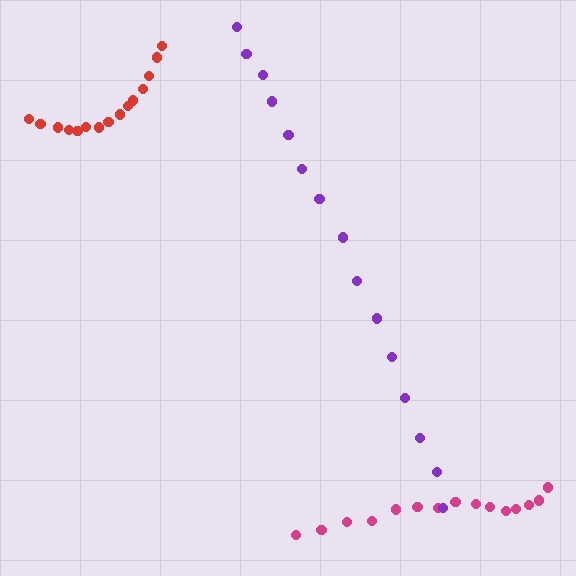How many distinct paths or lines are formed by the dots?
There are 3 distinct paths.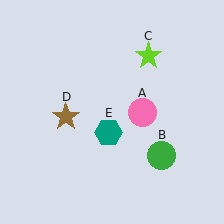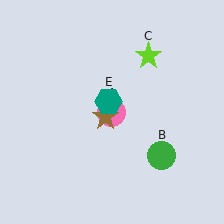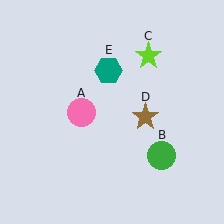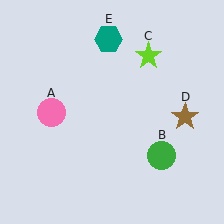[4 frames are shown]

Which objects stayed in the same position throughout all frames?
Green circle (object B) and lime star (object C) remained stationary.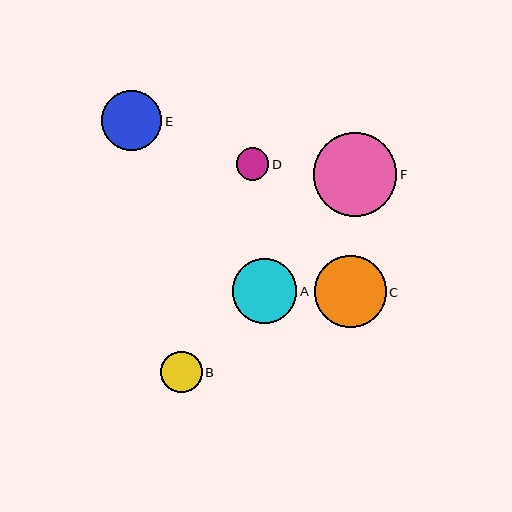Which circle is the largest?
Circle F is the largest with a size of approximately 83 pixels.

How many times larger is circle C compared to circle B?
Circle C is approximately 1.7 times the size of circle B.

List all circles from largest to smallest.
From largest to smallest: F, C, A, E, B, D.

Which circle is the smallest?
Circle D is the smallest with a size of approximately 33 pixels.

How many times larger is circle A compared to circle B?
Circle A is approximately 1.6 times the size of circle B.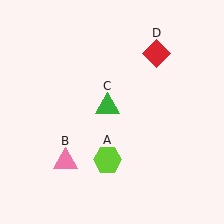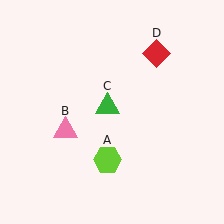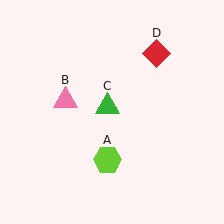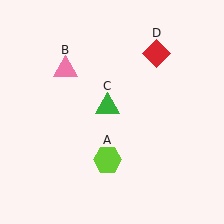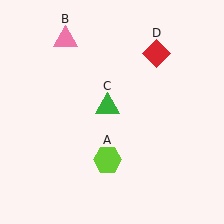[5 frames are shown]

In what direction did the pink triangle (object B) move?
The pink triangle (object B) moved up.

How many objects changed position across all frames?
1 object changed position: pink triangle (object B).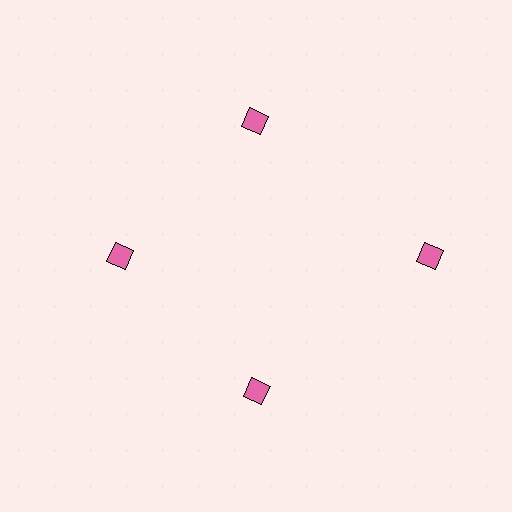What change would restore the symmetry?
The symmetry would be restored by moving it inward, back onto the ring so that all 4 diamonds sit at equal angles and equal distance from the center.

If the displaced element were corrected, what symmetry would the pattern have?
It would have 4-fold rotational symmetry — the pattern would map onto itself every 90 degrees.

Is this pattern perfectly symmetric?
No. The 4 pink diamonds are arranged in a ring, but one element near the 3 o'clock position is pushed outward from the center, breaking the 4-fold rotational symmetry.